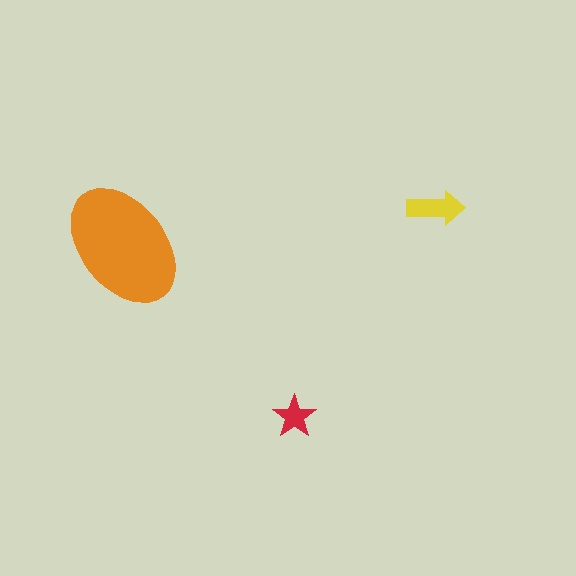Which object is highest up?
The yellow arrow is topmost.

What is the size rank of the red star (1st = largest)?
3rd.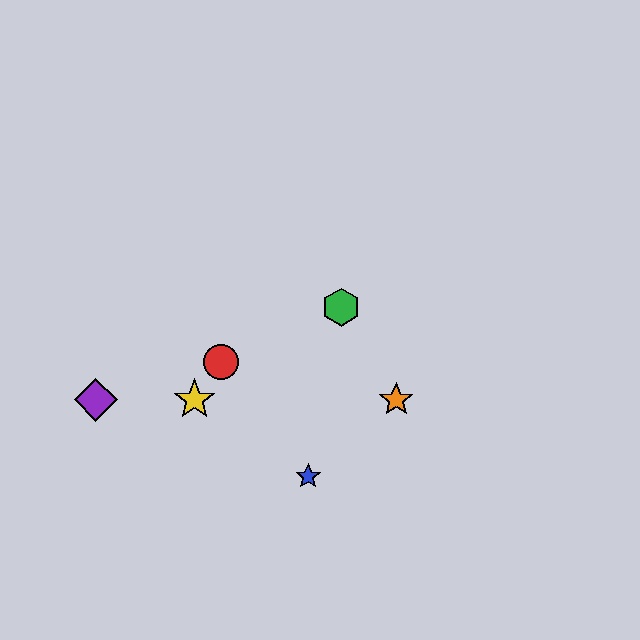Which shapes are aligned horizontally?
The yellow star, the purple diamond, the orange star are aligned horizontally.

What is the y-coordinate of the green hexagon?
The green hexagon is at y≈307.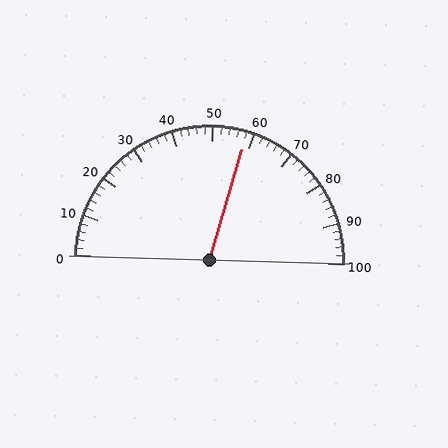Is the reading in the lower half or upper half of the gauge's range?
The reading is in the upper half of the range (0 to 100).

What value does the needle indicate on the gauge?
The needle indicates approximately 58.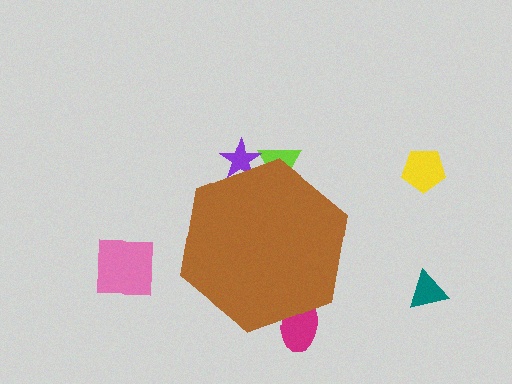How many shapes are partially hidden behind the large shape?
3 shapes are partially hidden.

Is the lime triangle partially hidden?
Yes, the lime triangle is partially hidden behind the brown hexagon.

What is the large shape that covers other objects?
A brown hexagon.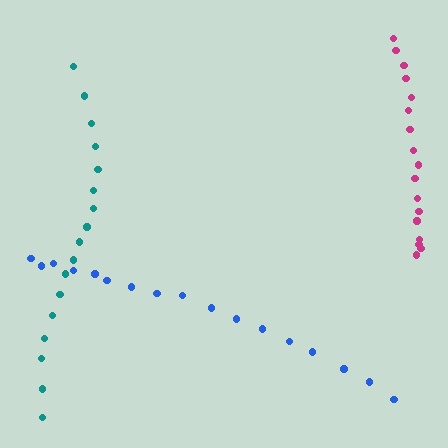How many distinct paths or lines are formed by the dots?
There are 3 distinct paths.